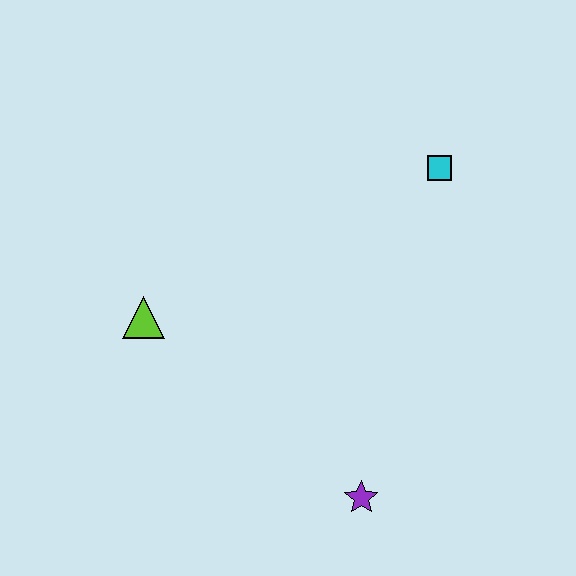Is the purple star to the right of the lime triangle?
Yes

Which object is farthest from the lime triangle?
The cyan square is farthest from the lime triangle.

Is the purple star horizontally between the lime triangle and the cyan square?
Yes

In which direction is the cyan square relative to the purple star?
The cyan square is above the purple star.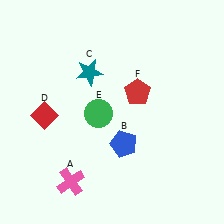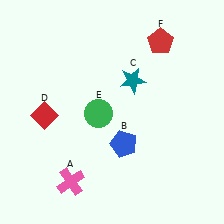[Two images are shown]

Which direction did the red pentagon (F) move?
The red pentagon (F) moved up.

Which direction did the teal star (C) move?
The teal star (C) moved right.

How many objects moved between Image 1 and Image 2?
2 objects moved between the two images.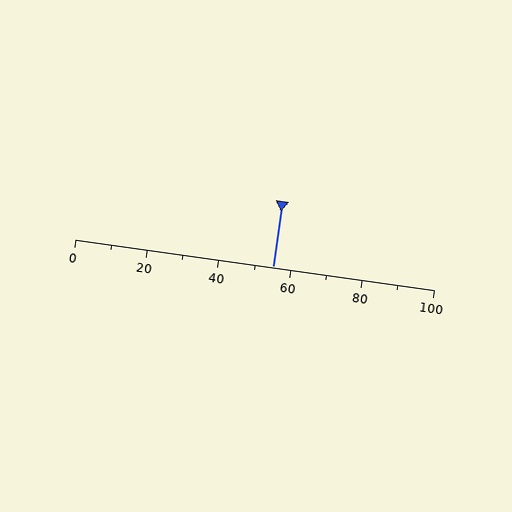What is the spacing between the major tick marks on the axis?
The major ticks are spaced 20 apart.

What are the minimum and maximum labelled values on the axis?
The axis runs from 0 to 100.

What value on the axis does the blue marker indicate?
The marker indicates approximately 55.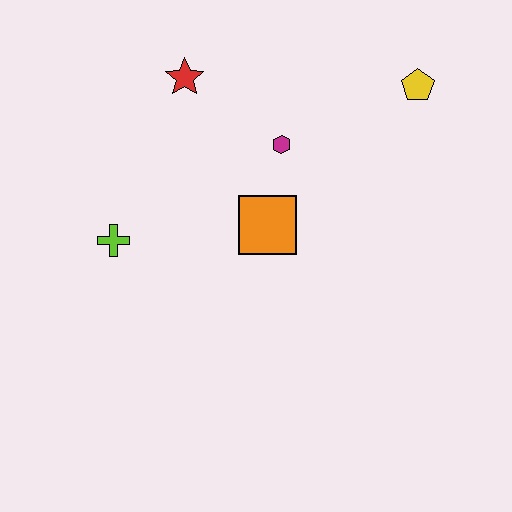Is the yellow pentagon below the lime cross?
No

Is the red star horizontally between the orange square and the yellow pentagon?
No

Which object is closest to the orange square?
The magenta hexagon is closest to the orange square.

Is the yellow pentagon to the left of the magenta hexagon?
No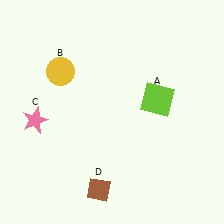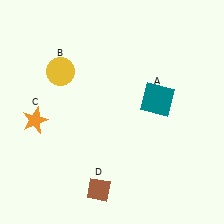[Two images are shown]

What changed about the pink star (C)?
In Image 1, C is pink. In Image 2, it changed to orange.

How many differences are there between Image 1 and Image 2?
There are 2 differences between the two images.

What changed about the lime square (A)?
In Image 1, A is lime. In Image 2, it changed to teal.